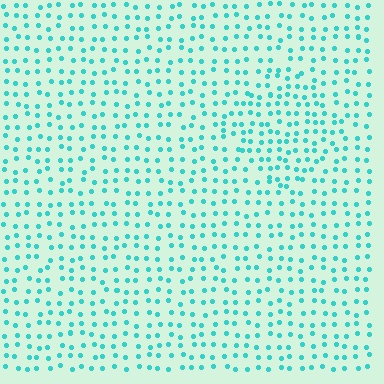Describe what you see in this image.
The image contains small cyan elements arranged at two different densities. A diamond-shaped region is visible where the elements are more densely packed than the surrounding area.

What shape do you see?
I see a diamond.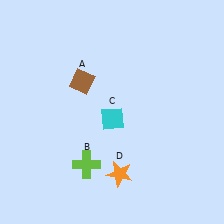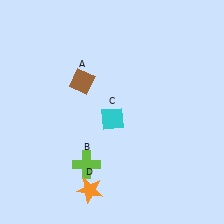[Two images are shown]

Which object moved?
The orange star (D) moved left.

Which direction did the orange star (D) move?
The orange star (D) moved left.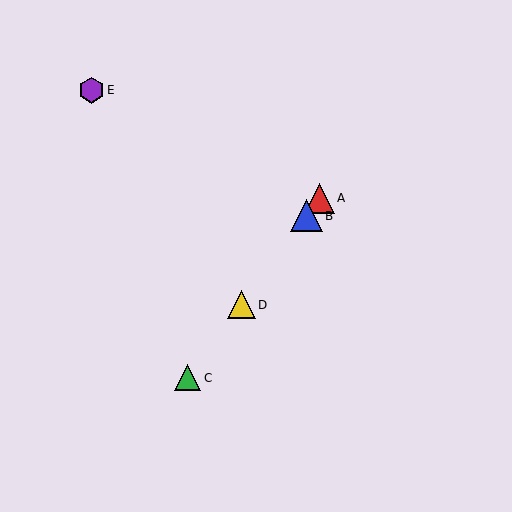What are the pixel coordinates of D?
Object D is at (241, 305).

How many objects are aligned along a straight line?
4 objects (A, B, C, D) are aligned along a straight line.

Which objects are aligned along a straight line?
Objects A, B, C, D are aligned along a straight line.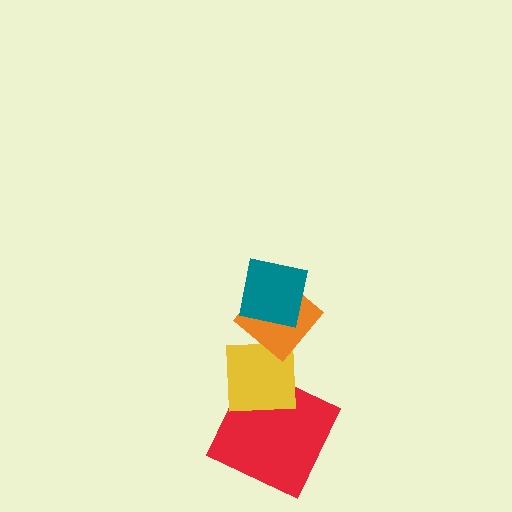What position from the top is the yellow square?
The yellow square is 3rd from the top.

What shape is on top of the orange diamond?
The teal square is on top of the orange diamond.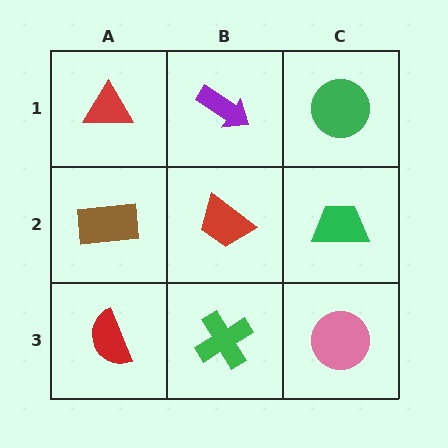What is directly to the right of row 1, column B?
A green circle.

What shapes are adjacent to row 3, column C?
A green trapezoid (row 2, column C), a green cross (row 3, column B).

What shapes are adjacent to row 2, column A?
A red triangle (row 1, column A), a red semicircle (row 3, column A), a red trapezoid (row 2, column B).